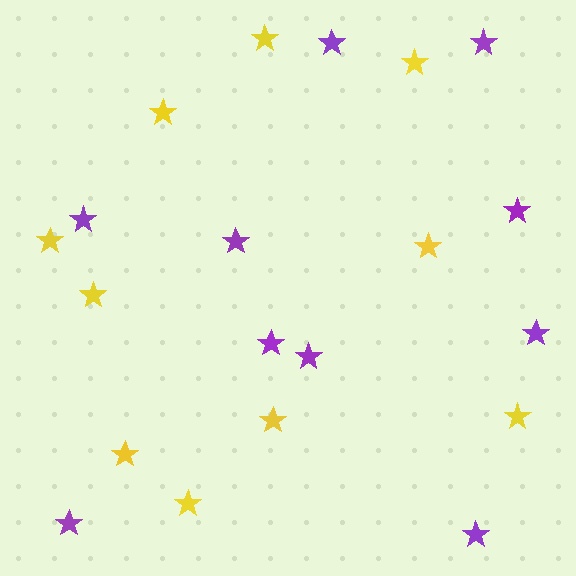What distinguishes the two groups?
There are 2 groups: one group of yellow stars (10) and one group of purple stars (10).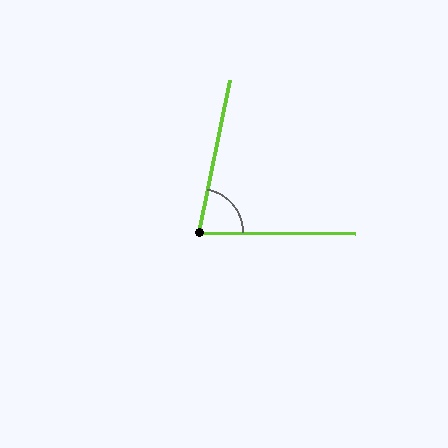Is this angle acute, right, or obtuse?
It is acute.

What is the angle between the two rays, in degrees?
Approximately 79 degrees.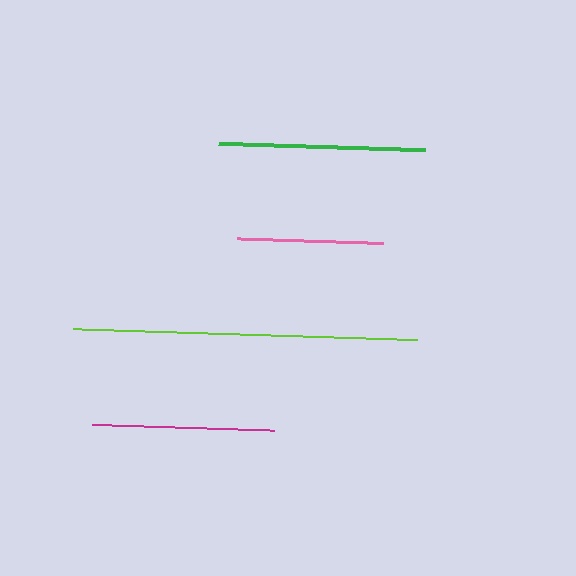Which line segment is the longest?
The lime line is the longest at approximately 345 pixels.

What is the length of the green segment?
The green segment is approximately 206 pixels long.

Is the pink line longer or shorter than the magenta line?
The magenta line is longer than the pink line.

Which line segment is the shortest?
The pink line is the shortest at approximately 148 pixels.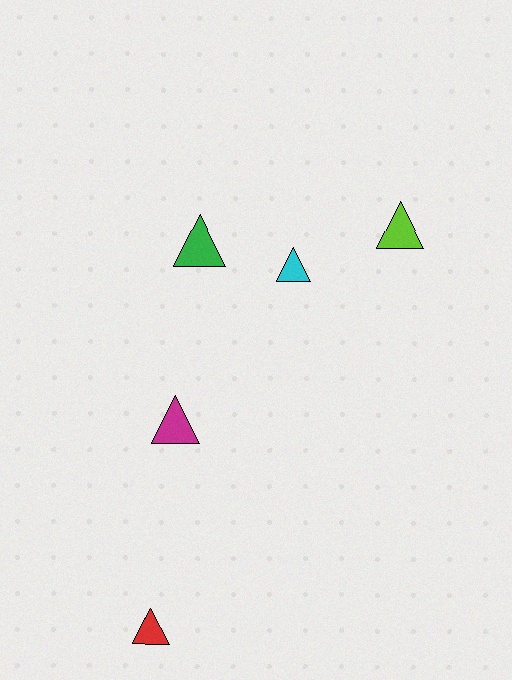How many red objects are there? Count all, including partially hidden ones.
There is 1 red object.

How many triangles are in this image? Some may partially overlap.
There are 5 triangles.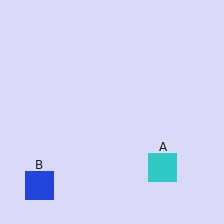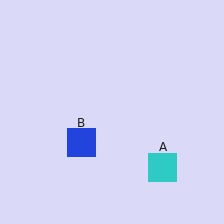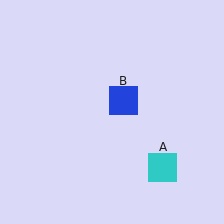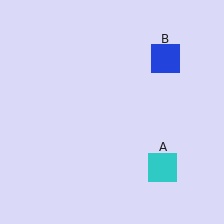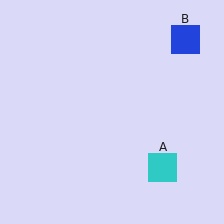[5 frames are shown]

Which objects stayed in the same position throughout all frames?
Cyan square (object A) remained stationary.